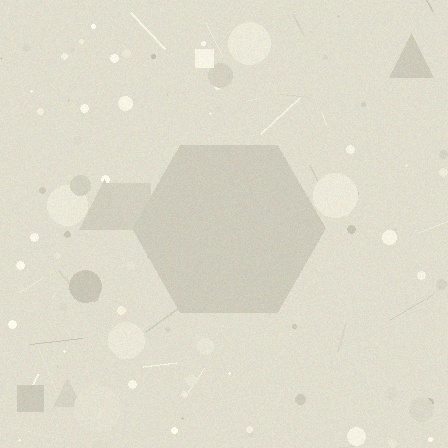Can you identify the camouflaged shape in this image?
The camouflaged shape is a hexagon.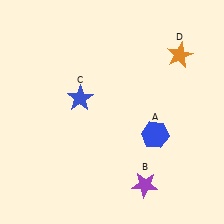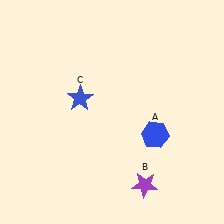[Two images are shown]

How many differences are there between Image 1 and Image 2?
There is 1 difference between the two images.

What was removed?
The orange star (D) was removed in Image 2.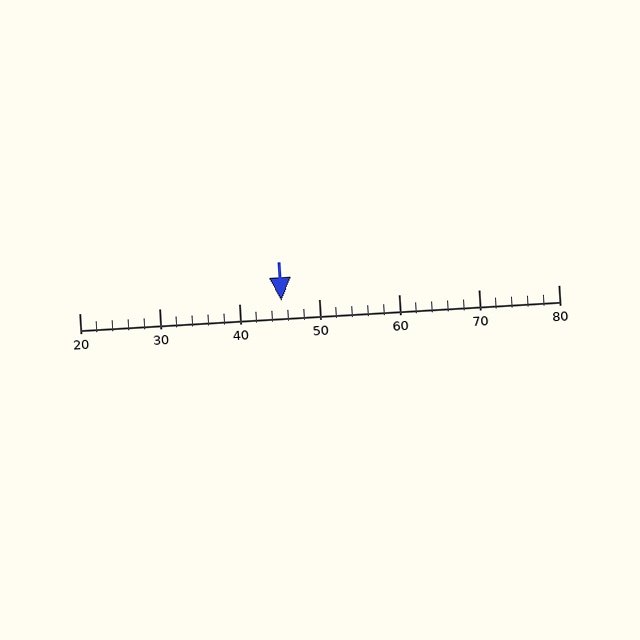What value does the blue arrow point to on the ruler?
The blue arrow points to approximately 45.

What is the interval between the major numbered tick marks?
The major tick marks are spaced 10 units apart.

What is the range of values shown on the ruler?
The ruler shows values from 20 to 80.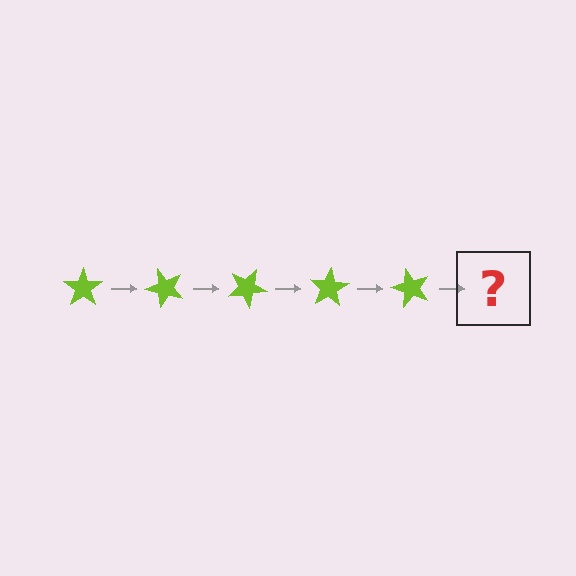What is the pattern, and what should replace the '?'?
The pattern is that the star rotates 50 degrees each step. The '?' should be a lime star rotated 250 degrees.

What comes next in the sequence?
The next element should be a lime star rotated 250 degrees.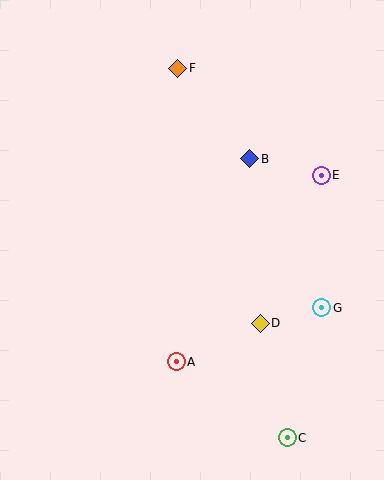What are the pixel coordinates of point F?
Point F is at (177, 68).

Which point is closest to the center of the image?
Point B at (250, 159) is closest to the center.